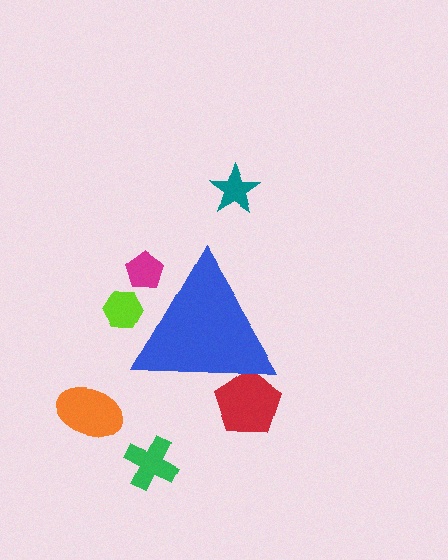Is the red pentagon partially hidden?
Yes, the red pentagon is partially hidden behind the blue triangle.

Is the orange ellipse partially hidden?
No, the orange ellipse is fully visible.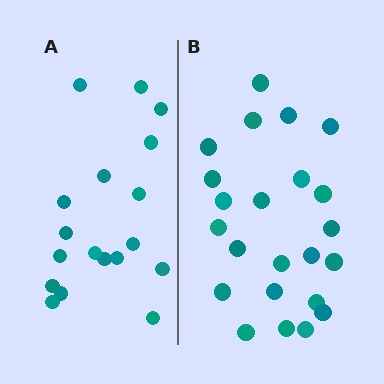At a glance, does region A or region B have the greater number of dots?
Region B (the right region) has more dots.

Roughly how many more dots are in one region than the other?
Region B has about 5 more dots than region A.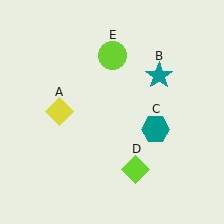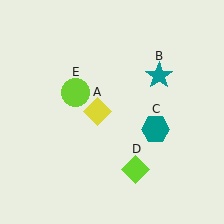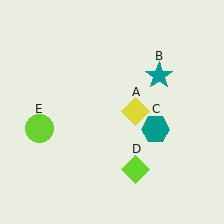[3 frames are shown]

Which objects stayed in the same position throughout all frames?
Teal star (object B) and teal hexagon (object C) and lime diamond (object D) remained stationary.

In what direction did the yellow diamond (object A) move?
The yellow diamond (object A) moved right.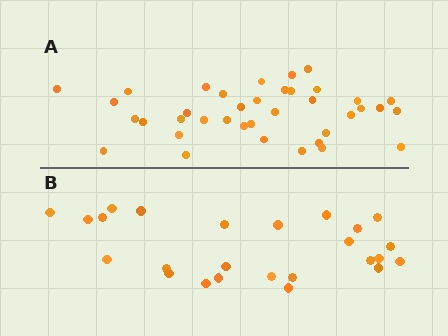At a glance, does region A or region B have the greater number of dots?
Region A (the top region) has more dots.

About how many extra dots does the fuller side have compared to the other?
Region A has approximately 15 more dots than region B.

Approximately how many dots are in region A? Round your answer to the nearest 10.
About 40 dots. (The exact count is 38, which rounds to 40.)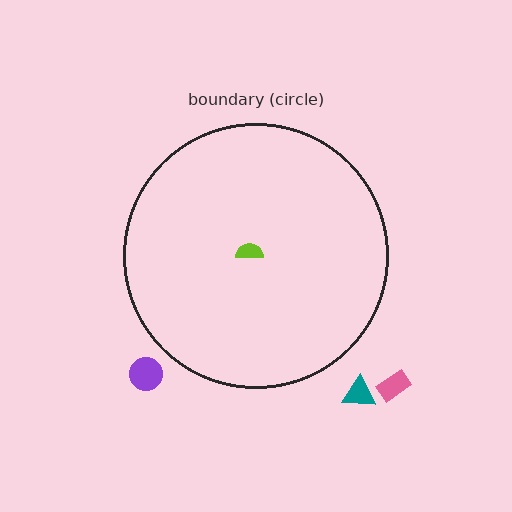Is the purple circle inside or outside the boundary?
Outside.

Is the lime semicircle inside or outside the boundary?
Inside.